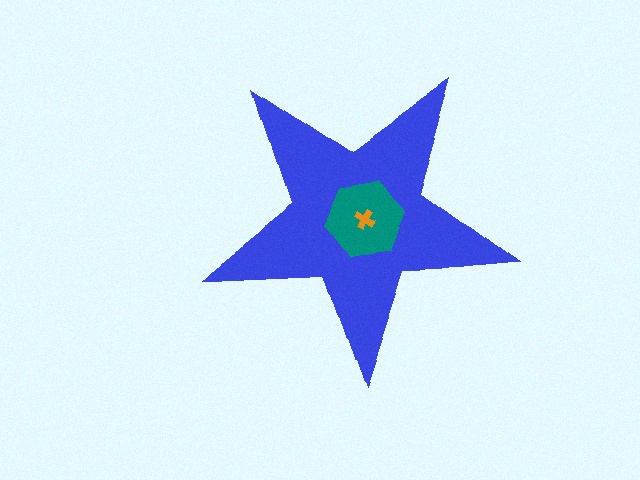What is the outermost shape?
The blue star.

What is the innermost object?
The orange cross.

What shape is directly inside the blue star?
The teal hexagon.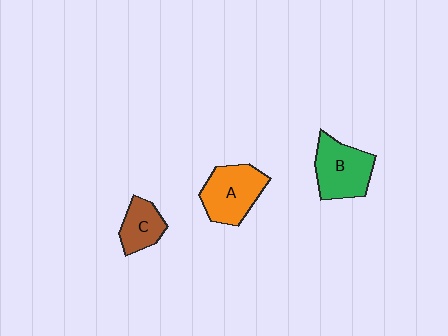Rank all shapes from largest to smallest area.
From largest to smallest: A (orange), B (green), C (brown).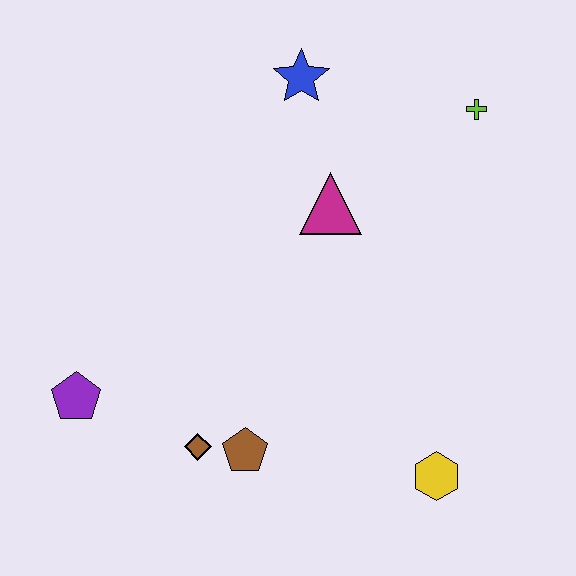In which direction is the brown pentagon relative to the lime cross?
The brown pentagon is below the lime cross.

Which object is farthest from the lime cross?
The purple pentagon is farthest from the lime cross.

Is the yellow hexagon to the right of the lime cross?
No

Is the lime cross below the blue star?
Yes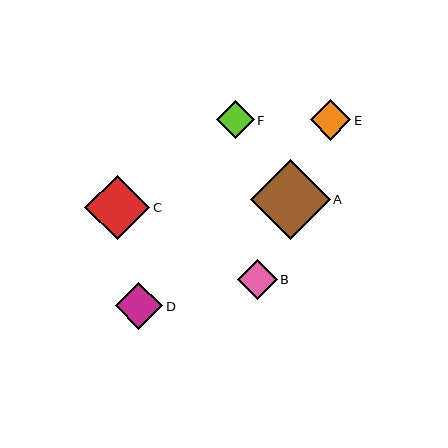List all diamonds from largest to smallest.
From largest to smallest: A, C, D, E, B, F.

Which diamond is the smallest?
Diamond F is the smallest with a size of approximately 38 pixels.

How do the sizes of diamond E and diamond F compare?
Diamond E and diamond F are approximately the same size.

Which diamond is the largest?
Diamond A is the largest with a size of approximately 80 pixels.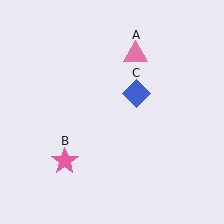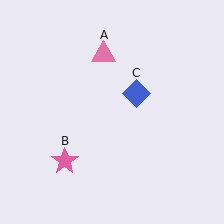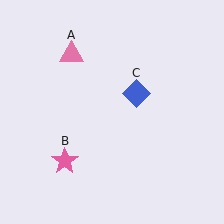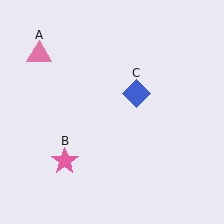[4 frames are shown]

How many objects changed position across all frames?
1 object changed position: pink triangle (object A).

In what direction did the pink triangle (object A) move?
The pink triangle (object A) moved left.